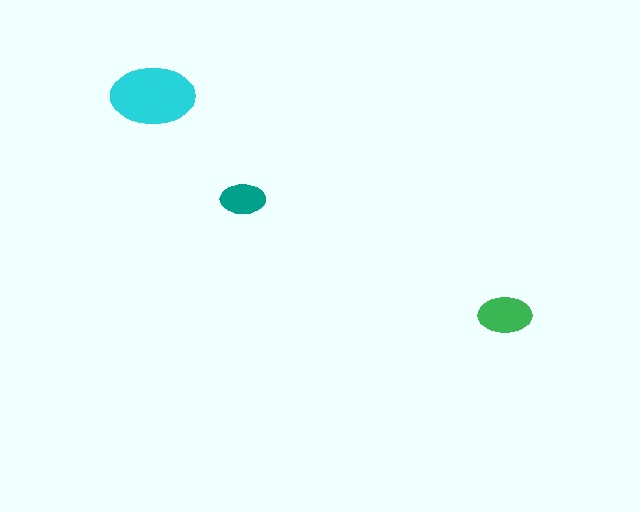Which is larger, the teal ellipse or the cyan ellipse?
The cyan one.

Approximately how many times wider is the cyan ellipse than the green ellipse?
About 1.5 times wider.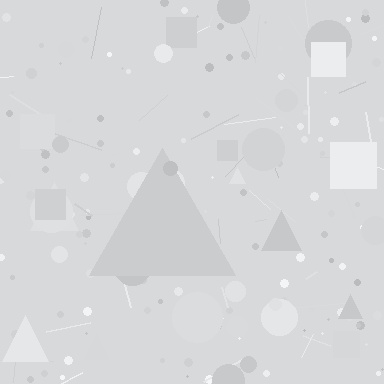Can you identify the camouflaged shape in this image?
The camouflaged shape is a triangle.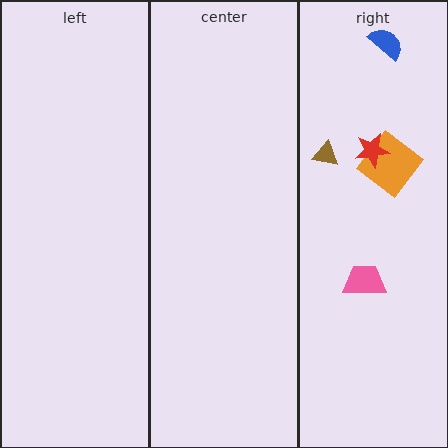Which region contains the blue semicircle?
The right region.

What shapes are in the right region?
The orange diamond, the red star, the blue semicircle, the pink trapezoid, the brown triangle.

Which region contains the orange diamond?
The right region.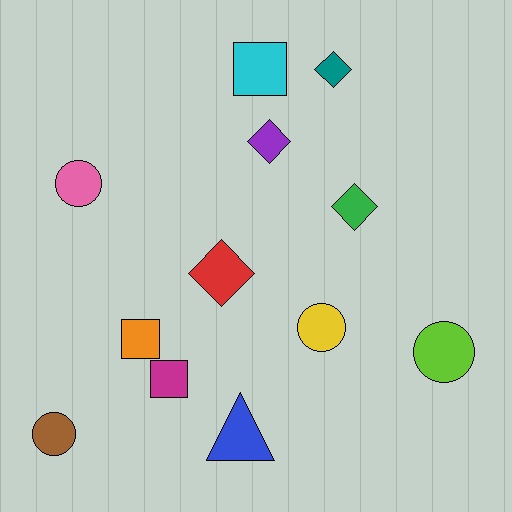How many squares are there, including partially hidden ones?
There are 3 squares.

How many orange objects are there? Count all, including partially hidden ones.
There is 1 orange object.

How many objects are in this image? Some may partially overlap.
There are 12 objects.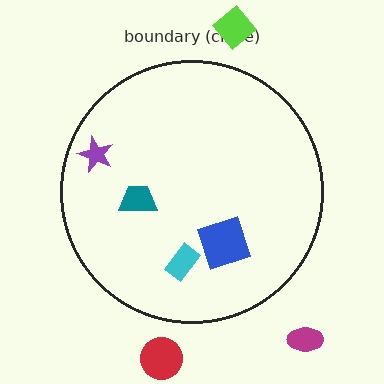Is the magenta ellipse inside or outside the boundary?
Outside.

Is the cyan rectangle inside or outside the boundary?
Inside.